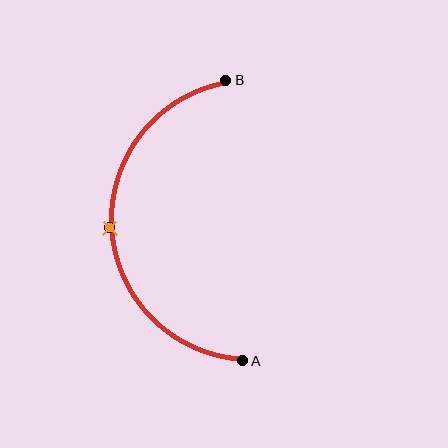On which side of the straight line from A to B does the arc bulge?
The arc bulges to the left of the straight line connecting A and B.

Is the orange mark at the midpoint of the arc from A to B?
Yes. The orange mark lies on the arc at equal arc-length from both A and B — it is the arc midpoint.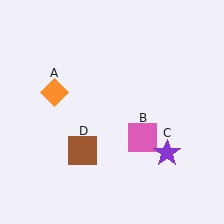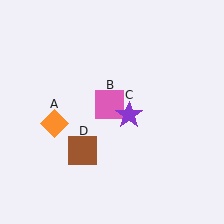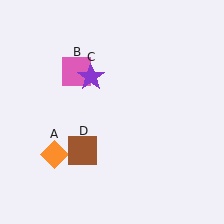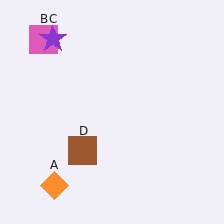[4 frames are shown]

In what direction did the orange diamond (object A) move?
The orange diamond (object A) moved down.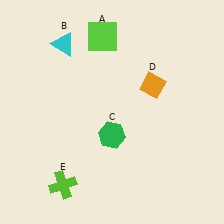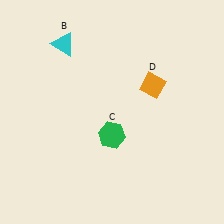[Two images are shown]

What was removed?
The lime square (A), the lime cross (E) were removed in Image 2.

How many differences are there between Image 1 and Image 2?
There are 2 differences between the two images.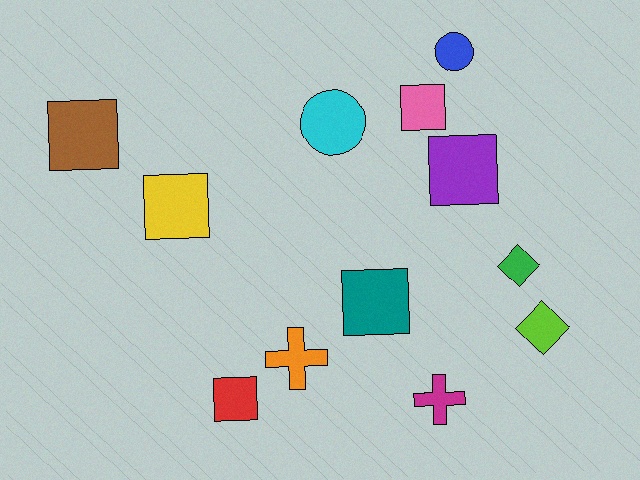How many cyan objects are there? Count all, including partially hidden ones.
There is 1 cyan object.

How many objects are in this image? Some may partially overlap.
There are 12 objects.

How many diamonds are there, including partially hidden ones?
There are 2 diamonds.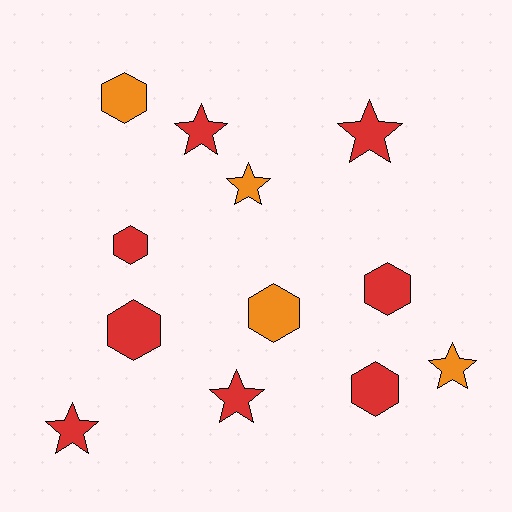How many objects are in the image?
There are 12 objects.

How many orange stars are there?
There are 2 orange stars.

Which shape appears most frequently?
Hexagon, with 6 objects.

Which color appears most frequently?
Red, with 8 objects.